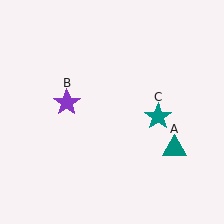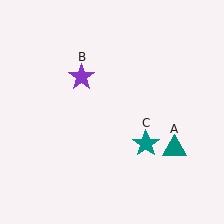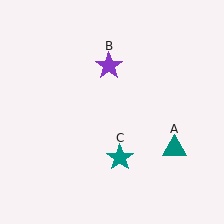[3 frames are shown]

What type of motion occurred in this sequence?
The purple star (object B), teal star (object C) rotated clockwise around the center of the scene.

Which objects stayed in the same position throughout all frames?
Teal triangle (object A) remained stationary.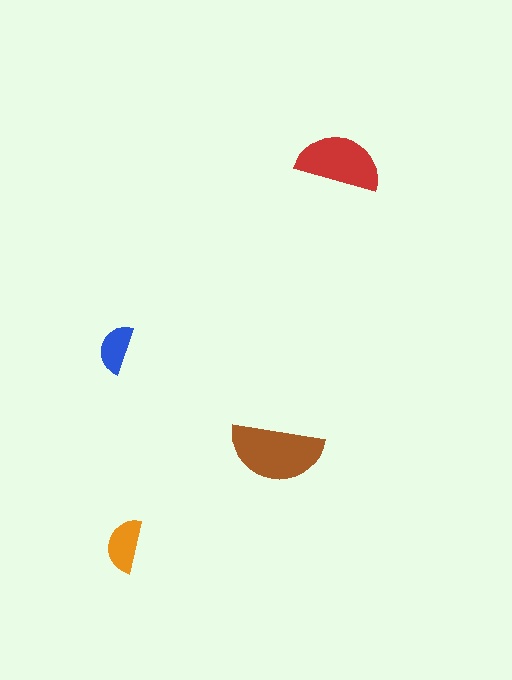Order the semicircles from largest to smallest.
the brown one, the red one, the orange one, the blue one.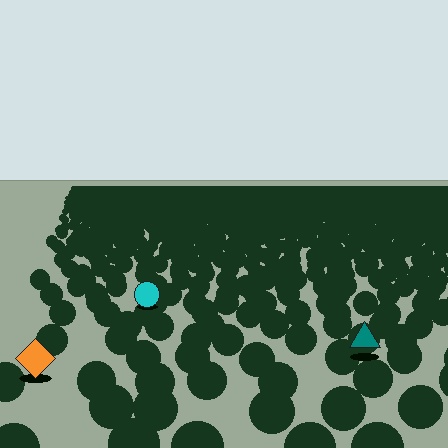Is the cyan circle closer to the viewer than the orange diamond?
No. The orange diamond is closer — you can tell from the texture gradient: the ground texture is coarser near it.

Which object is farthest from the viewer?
The cyan circle is farthest from the viewer. It appears smaller and the ground texture around it is denser.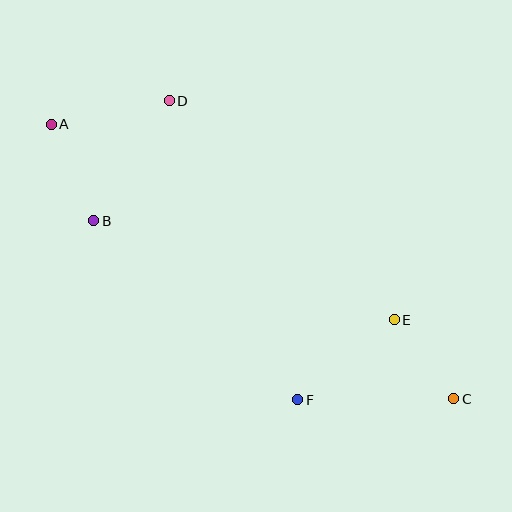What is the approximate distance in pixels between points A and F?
The distance between A and F is approximately 369 pixels.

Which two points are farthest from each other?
Points A and C are farthest from each other.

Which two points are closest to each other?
Points C and E are closest to each other.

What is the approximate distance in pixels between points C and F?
The distance between C and F is approximately 156 pixels.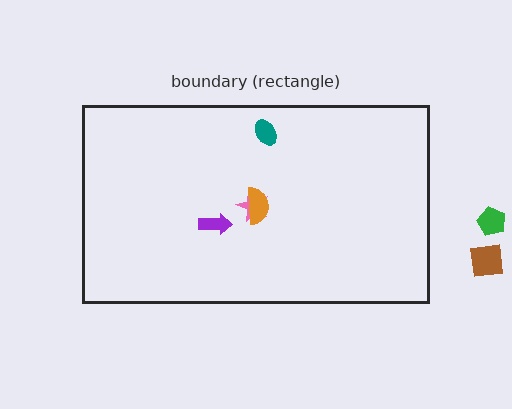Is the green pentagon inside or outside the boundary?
Outside.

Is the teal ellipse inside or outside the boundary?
Inside.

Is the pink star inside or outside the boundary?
Inside.